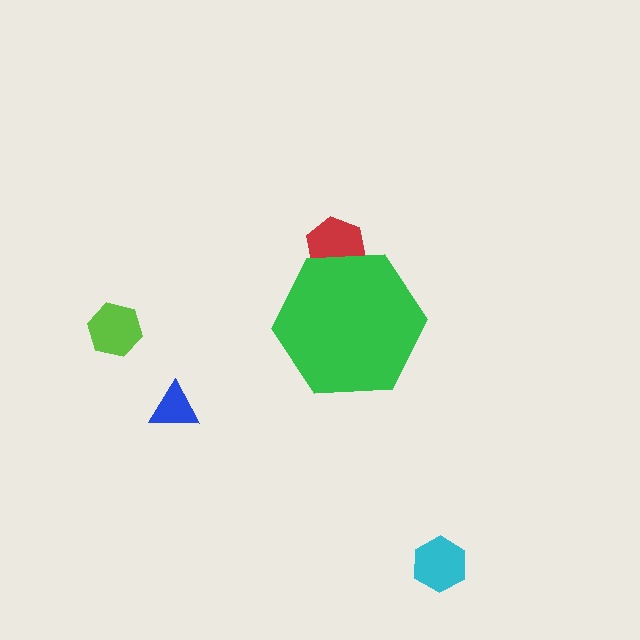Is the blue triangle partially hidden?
No, the blue triangle is fully visible.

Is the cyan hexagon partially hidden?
No, the cyan hexagon is fully visible.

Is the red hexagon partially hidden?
Yes, the red hexagon is partially hidden behind the green hexagon.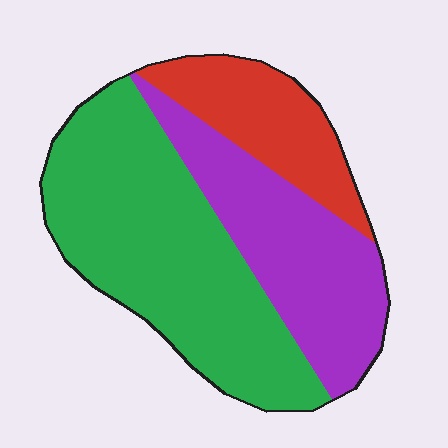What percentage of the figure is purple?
Purple takes up about one third (1/3) of the figure.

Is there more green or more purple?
Green.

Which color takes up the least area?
Red, at roughly 20%.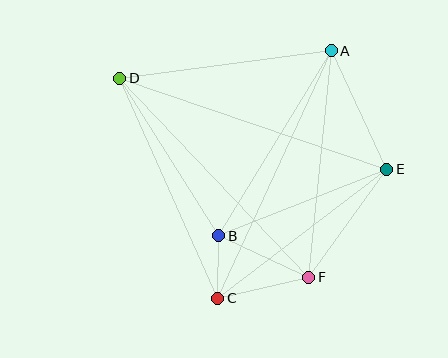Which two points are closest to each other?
Points B and C are closest to each other.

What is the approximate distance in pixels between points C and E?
The distance between C and E is approximately 212 pixels.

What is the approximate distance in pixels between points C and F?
The distance between C and F is approximately 93 pixels.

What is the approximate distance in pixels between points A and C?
The distance between A and C is approximately 272 pixels.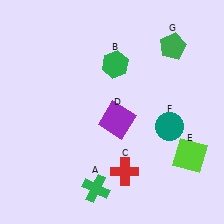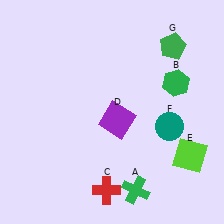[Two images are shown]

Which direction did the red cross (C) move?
The red cross (C) moved down.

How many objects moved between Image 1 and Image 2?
3 objects moved between the two images.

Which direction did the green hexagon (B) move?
The green hexagon (B) moved right.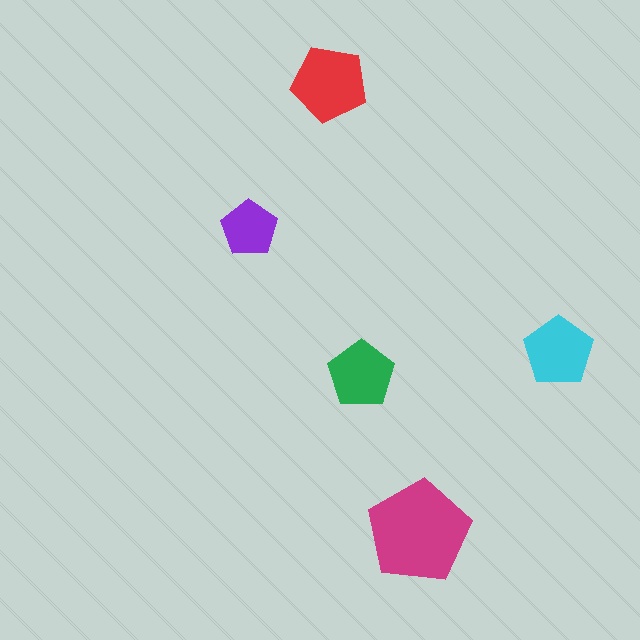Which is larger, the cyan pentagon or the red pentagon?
The red one.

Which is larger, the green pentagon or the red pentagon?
The red one.